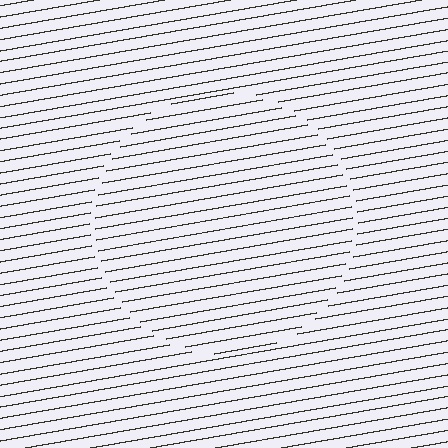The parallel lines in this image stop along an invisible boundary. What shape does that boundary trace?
An illusory circle. The interior of the shape contains the same grating, shifted by half a period — the contour is defined by the phase discontinuity where line-ends from the inner and outer gratings abut.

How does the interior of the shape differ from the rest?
The interior of the shape contains the same grating, shifted by half a period — the contour is defined by the phase discontinuity where line-ends from the inner and outer gratings abut.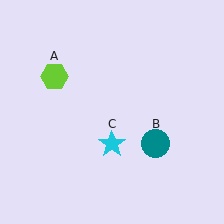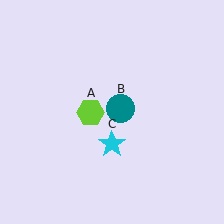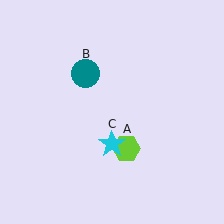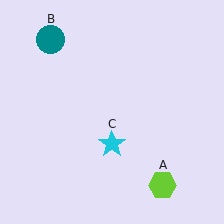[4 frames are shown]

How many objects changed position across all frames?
2 objects changed position: lime hexagon (object A), teal circle (object B).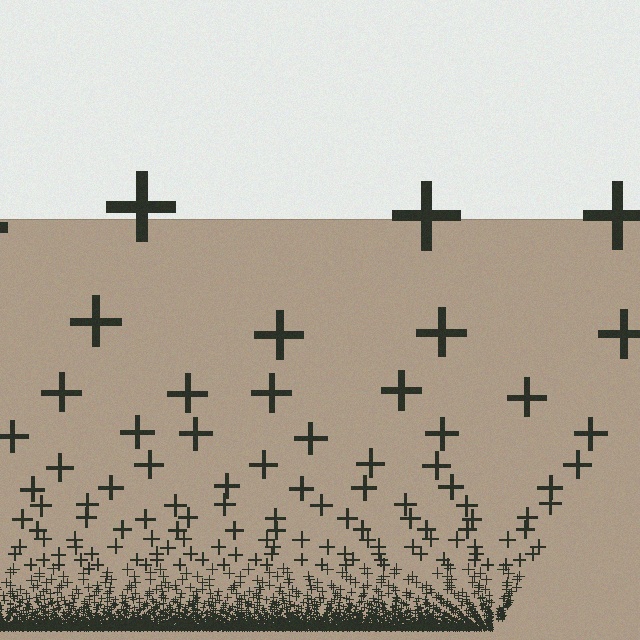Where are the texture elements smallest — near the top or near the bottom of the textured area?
Near the bottom.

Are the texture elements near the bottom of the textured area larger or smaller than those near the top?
Smaller. The gradient is inverted — elements near the bottom are smaller and denser.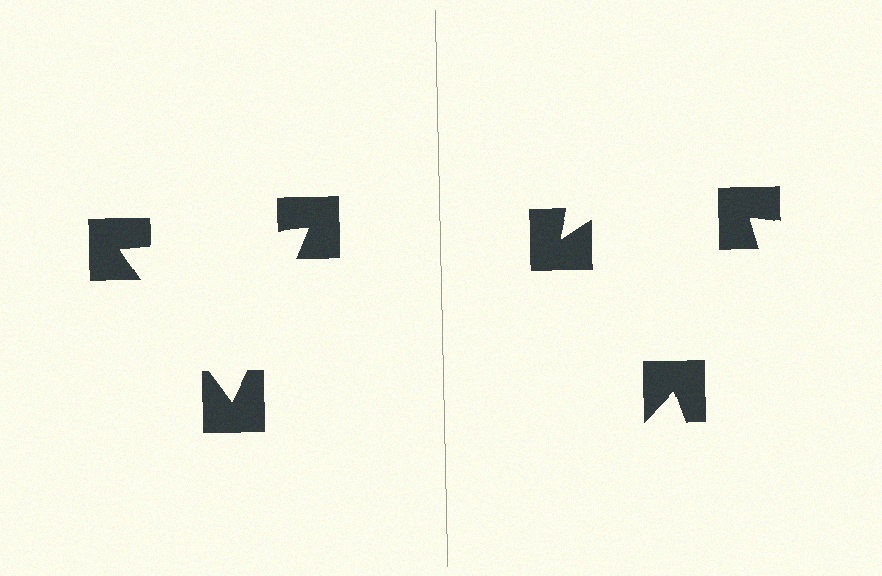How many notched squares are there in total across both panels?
6 — 3 on each side.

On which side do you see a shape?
An illusory triangle appears on the left side. On the right side the wedge cuts are rotated, so no coherent shape forms.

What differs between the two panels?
The notched squares are positioned identically on both sides; only the wedge orientations differ. On the left they align to a triangle; on the right they are misaligned.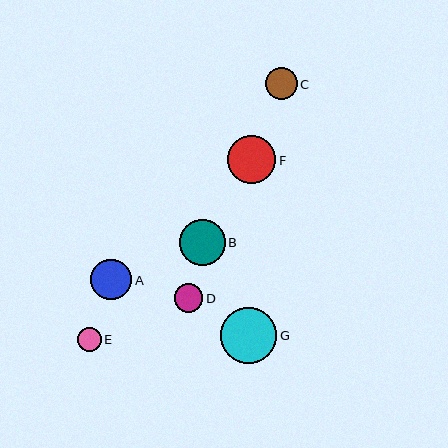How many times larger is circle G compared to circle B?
Circle G is approximately 1.2 times the size of circle B.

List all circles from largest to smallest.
From largest to smallest: G, F, B, A, C, D, E.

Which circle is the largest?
Circle G is the largest with a size of approximately 56 pixels.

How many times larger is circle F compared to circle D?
Circle F is approximately 1.7 times the size of circle D.